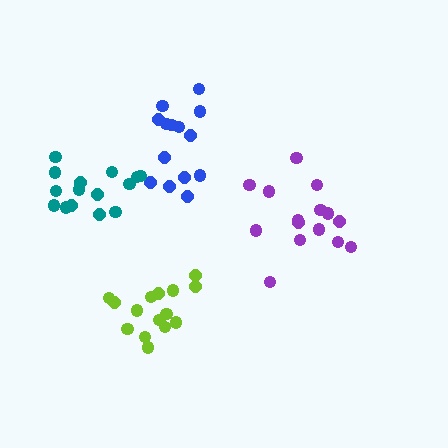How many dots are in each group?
Group 1: 14 dots, Group 2: 15 dots, Group 3: 15 dots, Group 4: 15 dots (59 total).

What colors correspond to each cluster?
The clusters are colored: blue, purple, teal, lime.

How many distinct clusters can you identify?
There are 4 distinct clusters.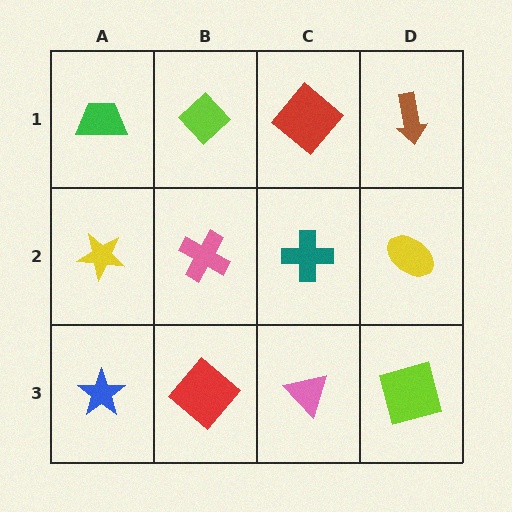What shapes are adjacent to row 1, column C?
A teal cross (row 2, column C), a lime diamond (row 1, column B), a brown arrow (row 1, column D).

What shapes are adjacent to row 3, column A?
A yellow star (row 2, column A), a red diamond (row 3, column B).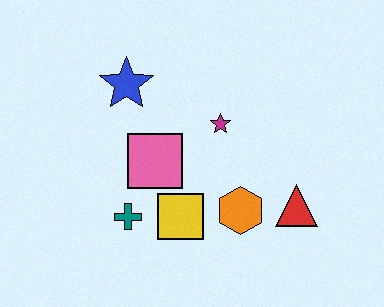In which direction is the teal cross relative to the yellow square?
The teal cross is to the left of the yellow square.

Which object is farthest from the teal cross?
The red triangle is farthest from the teal cross.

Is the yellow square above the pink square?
No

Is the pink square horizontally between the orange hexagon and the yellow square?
No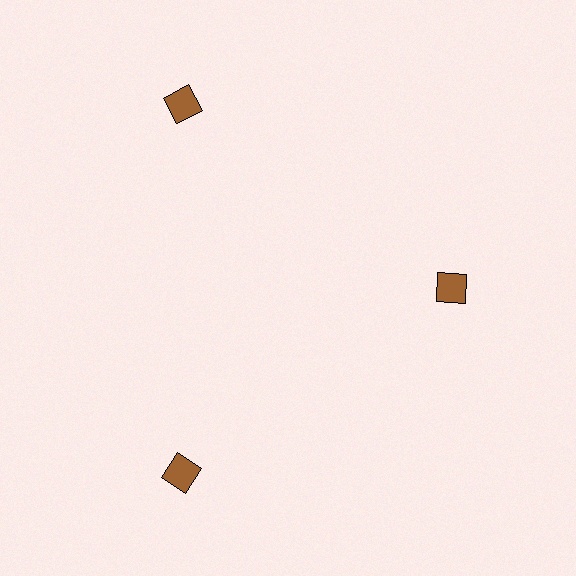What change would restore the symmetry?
The symmetry would be restored by moving it outward, back onto the ring so that all 3 squares sit at equal angles and equal distance from the center.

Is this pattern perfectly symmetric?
No. The 3 brown squares are arranged in a ring, but one element near the 3 o'clock position is pulled inward toward the center, breaking the 3-fold rotational symmetry.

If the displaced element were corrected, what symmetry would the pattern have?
It would have 3-fold rotational symmetry — the pattern would map onto itself every 120 degrees.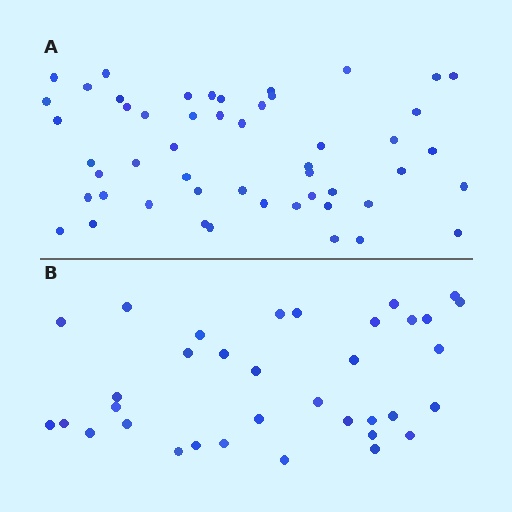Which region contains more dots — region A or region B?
Region A (the top region) has more dots.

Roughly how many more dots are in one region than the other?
Region A has approximately 15 more dots than region B.